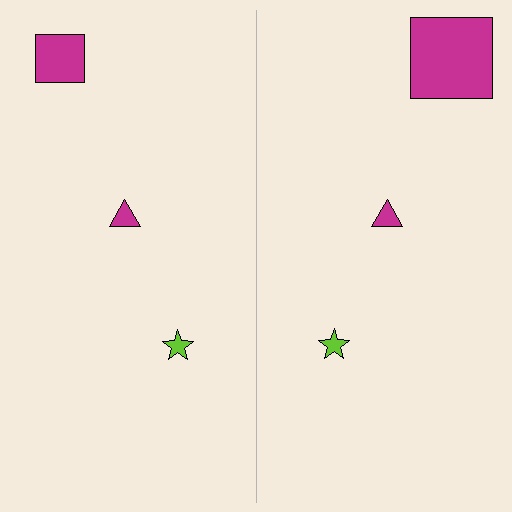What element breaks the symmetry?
The magenta square on the right side has a different size than its mirror counterpart.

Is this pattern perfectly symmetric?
No, the pattern is not perfectly symmetric. The magenta square on the right side has a different size than its mirror counterpart.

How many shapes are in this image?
There are 6 shapes in this image.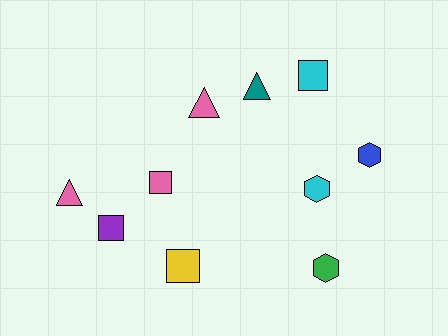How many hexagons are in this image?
There are 3 hexagons.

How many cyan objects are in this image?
There are 2 cyan objects.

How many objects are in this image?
There are 10 objects.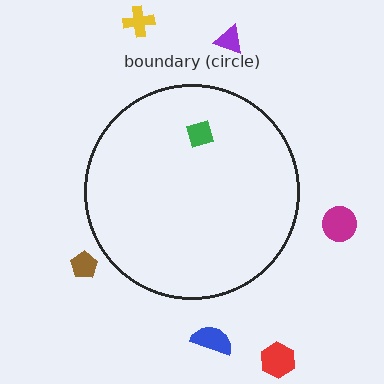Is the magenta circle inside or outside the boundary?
Outside.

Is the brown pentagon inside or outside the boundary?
Outside.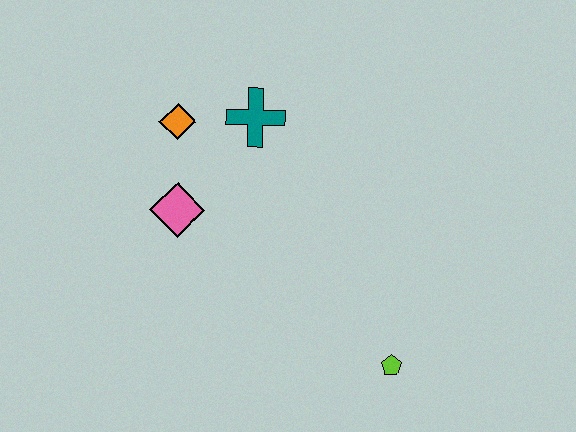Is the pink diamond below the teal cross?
Yes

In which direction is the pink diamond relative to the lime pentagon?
The pink diamond is to the left of the lime pentagon.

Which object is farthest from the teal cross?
The lime pentagon is farthest from the teal cross.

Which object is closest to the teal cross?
The orange diamond is closest to the teal cross.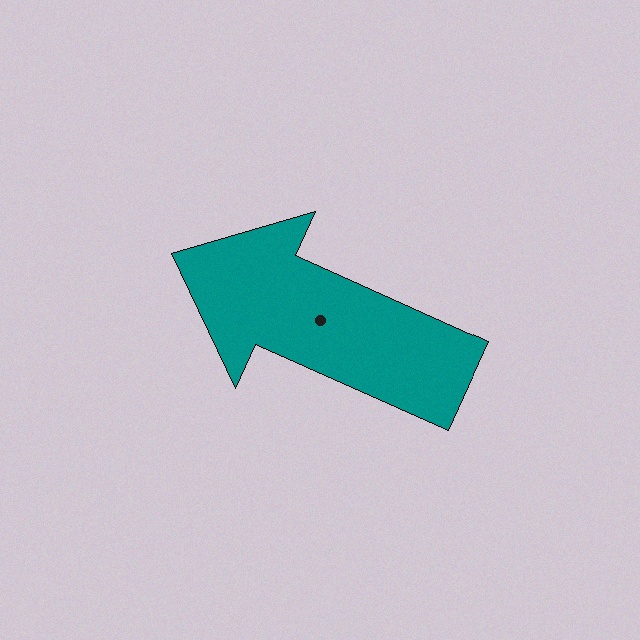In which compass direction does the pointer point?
Northwest.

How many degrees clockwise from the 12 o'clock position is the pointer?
Approximately 294 degrees.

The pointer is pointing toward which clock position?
Roughly 10 o'clock.